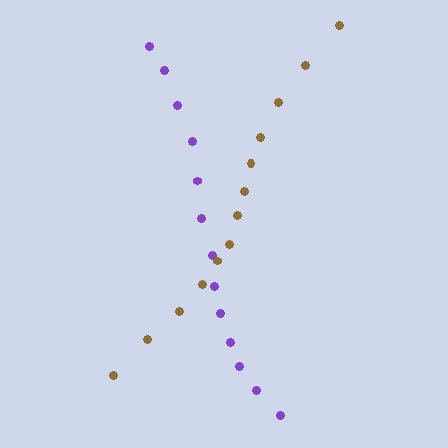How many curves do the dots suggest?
There are 2 distinct paths.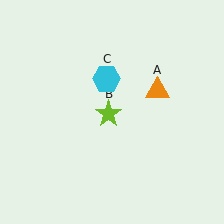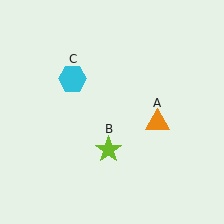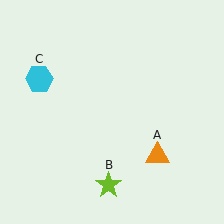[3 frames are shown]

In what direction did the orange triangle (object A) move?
The orange triangle (object A) moved down.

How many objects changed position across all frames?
3 objects changed position: orange triangle (object A), lime star (object B), cyan hexagon (object C).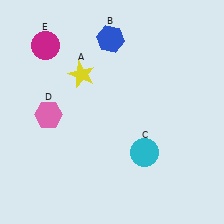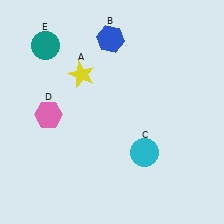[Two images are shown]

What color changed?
The circle (E) changed from magenta in Image 1 to teal in Image 2.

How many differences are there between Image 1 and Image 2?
There is 1 difference between the two images.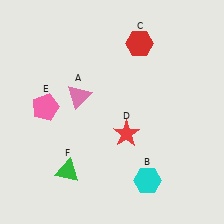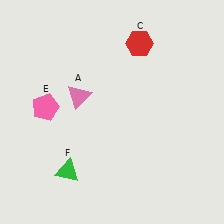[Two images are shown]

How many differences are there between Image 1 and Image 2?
There are 2 differences between the two images.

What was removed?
The red star (D), the cyan hexagon (B) were removed in Image 2.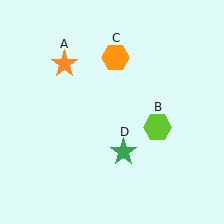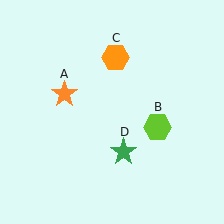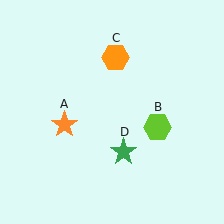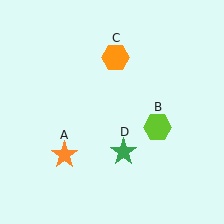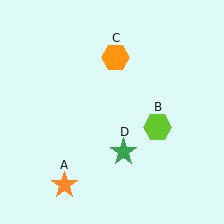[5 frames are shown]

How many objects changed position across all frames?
1 object changed position: orange star (object A).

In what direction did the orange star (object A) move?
The orange star (object A) moved down.